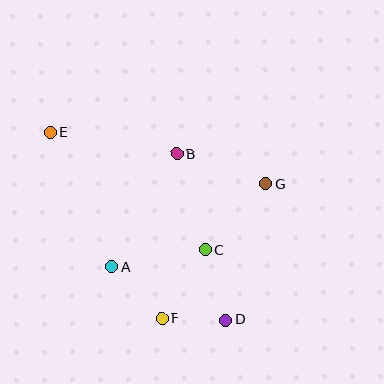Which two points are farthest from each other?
Points D and E are farthest from each other.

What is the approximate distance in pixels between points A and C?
The distance between A and C is approximately 95 pixels.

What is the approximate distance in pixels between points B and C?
The distance between B and C is approximately 100 pixels.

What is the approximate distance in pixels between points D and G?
The distance between D and G is approximately 142 pixels.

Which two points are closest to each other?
Points D and F are closest to each other.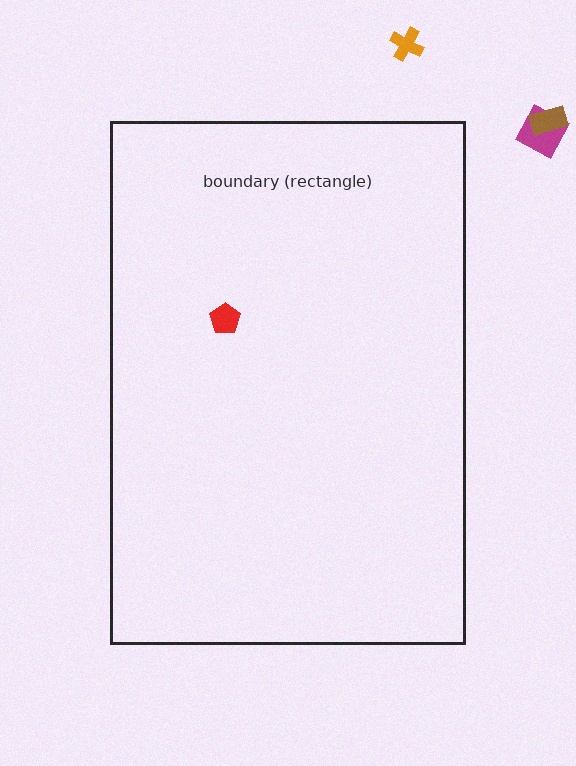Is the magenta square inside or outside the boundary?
Outside.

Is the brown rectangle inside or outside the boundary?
Outside.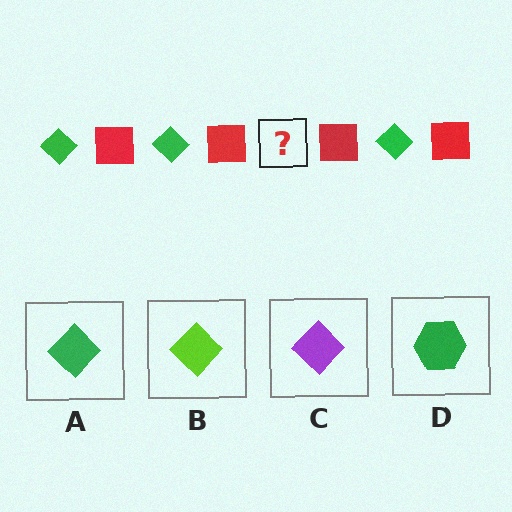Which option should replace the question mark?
Option A.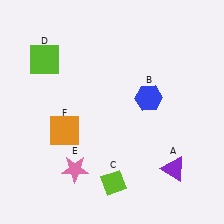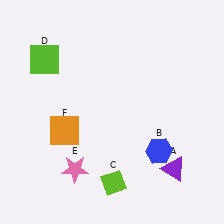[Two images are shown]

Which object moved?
The blue hexagon (B) moved down.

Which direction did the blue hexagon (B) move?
The blue hexagon (B) moved down.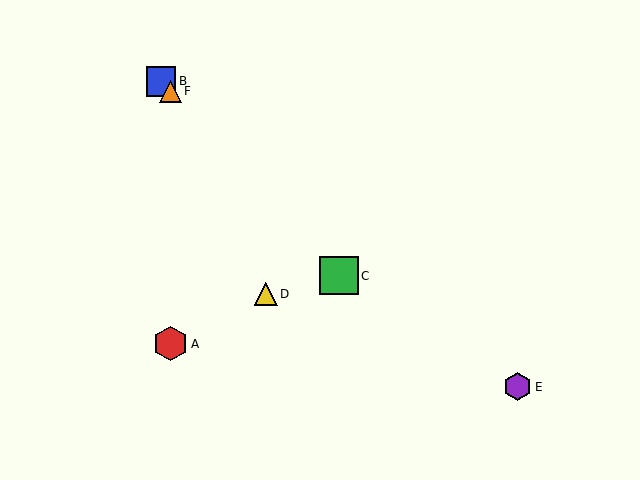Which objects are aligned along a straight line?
Objects B, C, F are aligned along a straight line.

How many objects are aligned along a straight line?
3 objects (B, C, F) are aligned along a straight line.